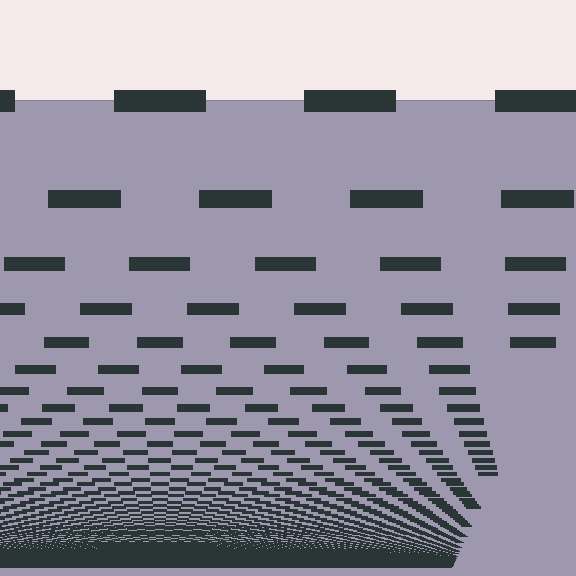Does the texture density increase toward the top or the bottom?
Density increases toward the bottom.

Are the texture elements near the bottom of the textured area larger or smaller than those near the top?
Smaller. The gradient is inverted — elements near the bottom are smaller and denser.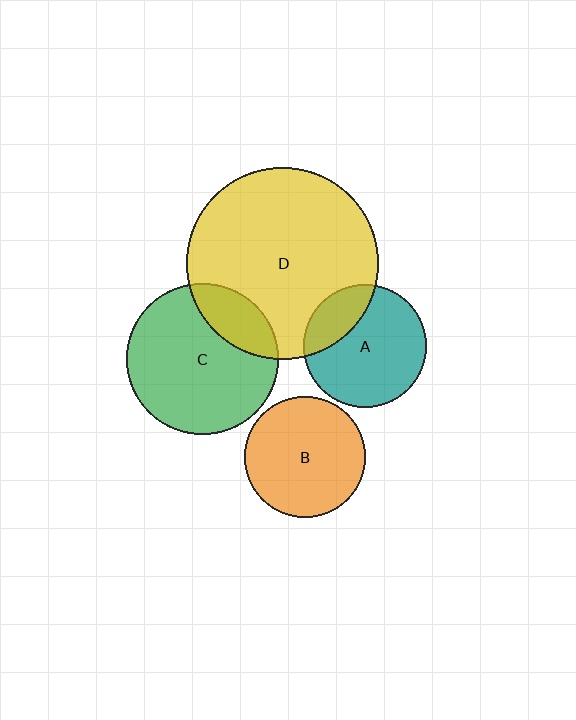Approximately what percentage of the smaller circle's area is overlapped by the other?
Approximately 25%.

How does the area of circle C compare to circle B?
Approximately 1.6 times.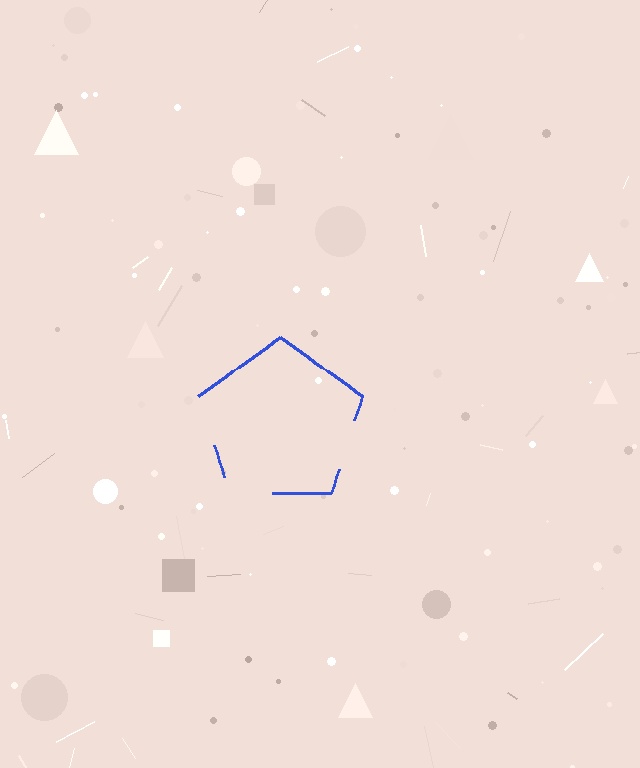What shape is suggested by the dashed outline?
The dashed outline suggests a pentagon.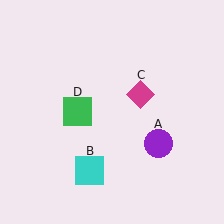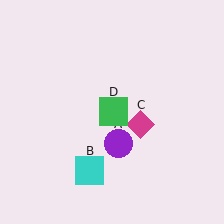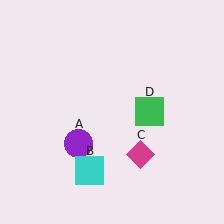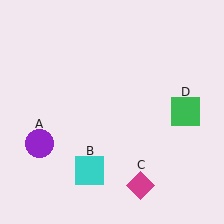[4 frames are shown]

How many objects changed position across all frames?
3 objects changed position: purple circle (object A), magenta diamond (object C), green square (object D).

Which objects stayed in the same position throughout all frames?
Cyan square (object B) remained stationary.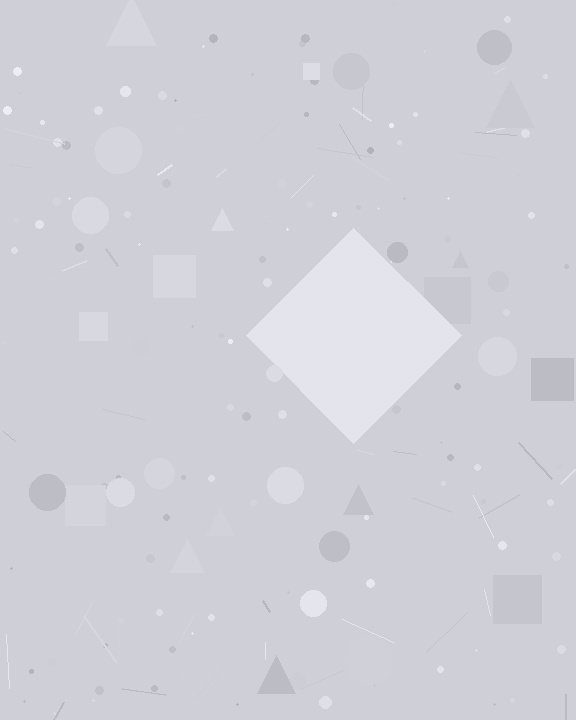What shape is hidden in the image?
A diamond is hidden in the image.